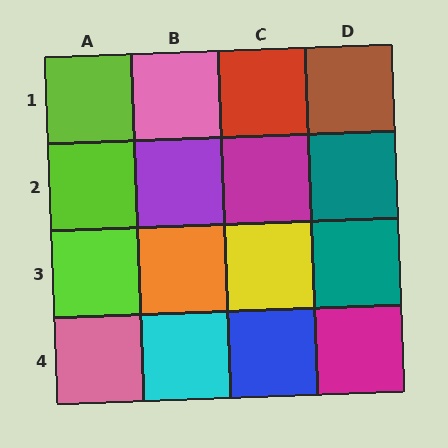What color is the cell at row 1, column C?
Red.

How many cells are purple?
1 cell is purple.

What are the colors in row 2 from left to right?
Lime, purple, magenta, teal.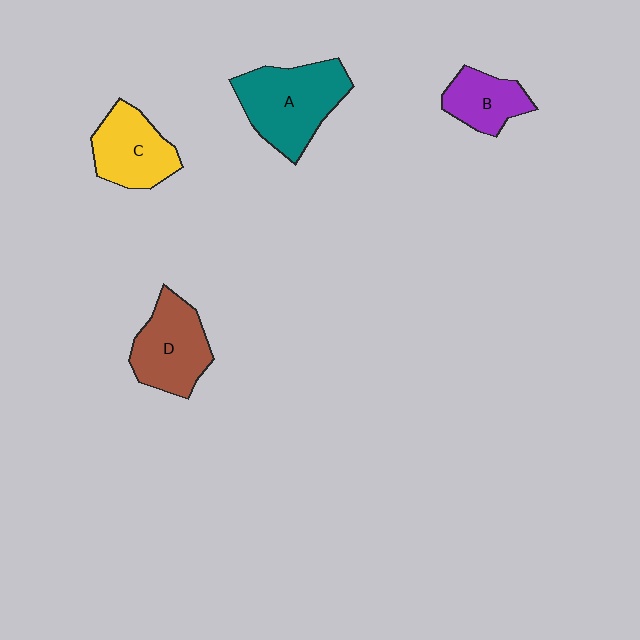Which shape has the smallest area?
Shape B (purple).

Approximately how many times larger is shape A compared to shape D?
Approximately 1.2 times.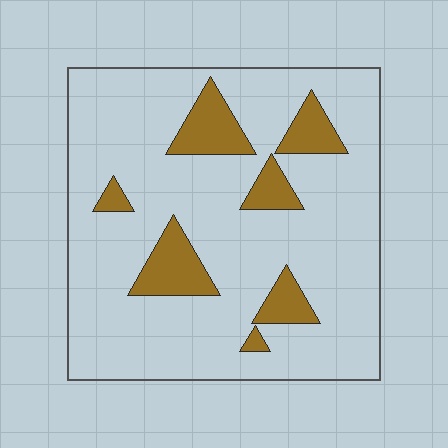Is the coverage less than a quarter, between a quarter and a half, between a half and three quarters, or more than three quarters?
Less than a quarter.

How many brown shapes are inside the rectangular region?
7.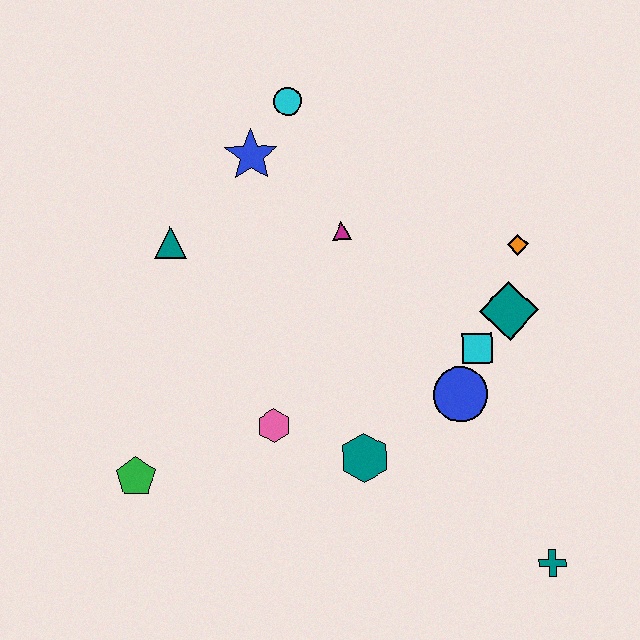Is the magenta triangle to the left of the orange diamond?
Yes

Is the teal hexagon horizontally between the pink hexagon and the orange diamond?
Yes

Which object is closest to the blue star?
The cyan circle is closest to the blue star.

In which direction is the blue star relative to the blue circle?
The blue star is above the blue circle.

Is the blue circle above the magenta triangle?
No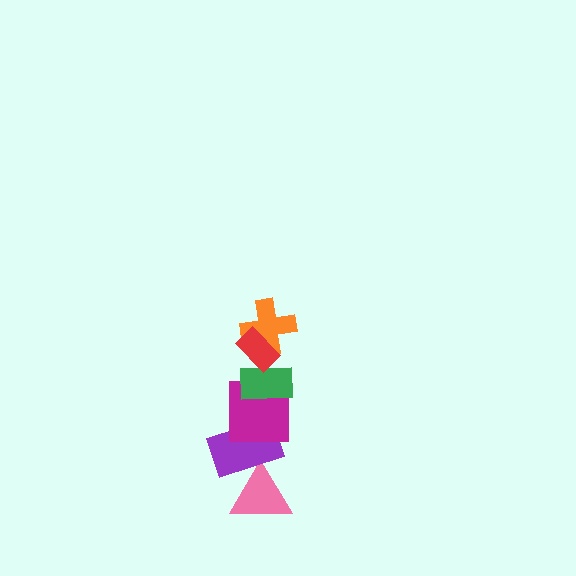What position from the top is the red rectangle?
The red rectangle is 1st from the top.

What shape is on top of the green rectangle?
The orange cross is on top of the green rectangle.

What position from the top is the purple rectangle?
The purple rectangle is 5th from the top.